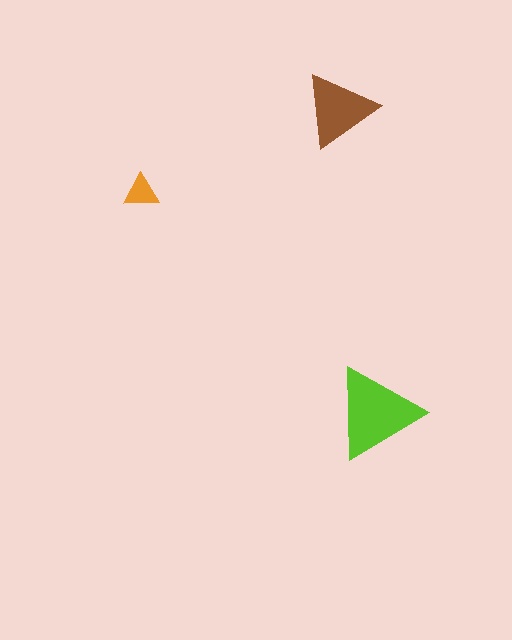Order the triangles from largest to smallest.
the lime one, the brown one, the orange one.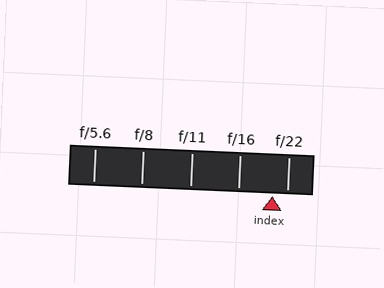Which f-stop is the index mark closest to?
The index mark is closest to f/22.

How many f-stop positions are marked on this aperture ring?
There are 5 f-stop positions marked.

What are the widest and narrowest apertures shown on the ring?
The widest aperture shown is f/5.6 and the narrowest is f/22.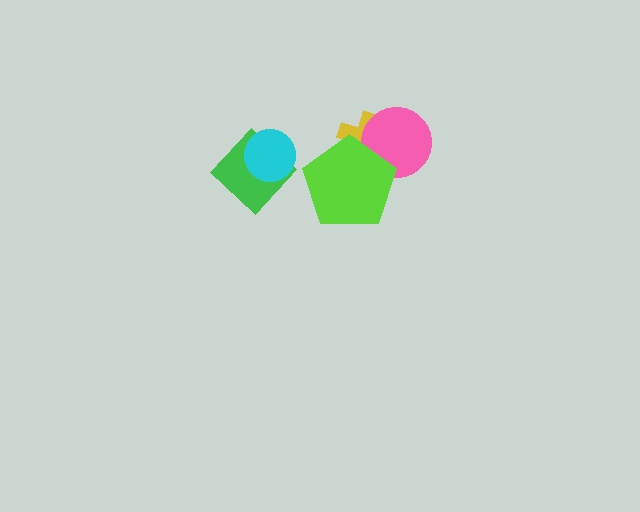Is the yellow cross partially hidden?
Yes, it is partially covered by another shape.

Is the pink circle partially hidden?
Yes, it is partially covered by another shape.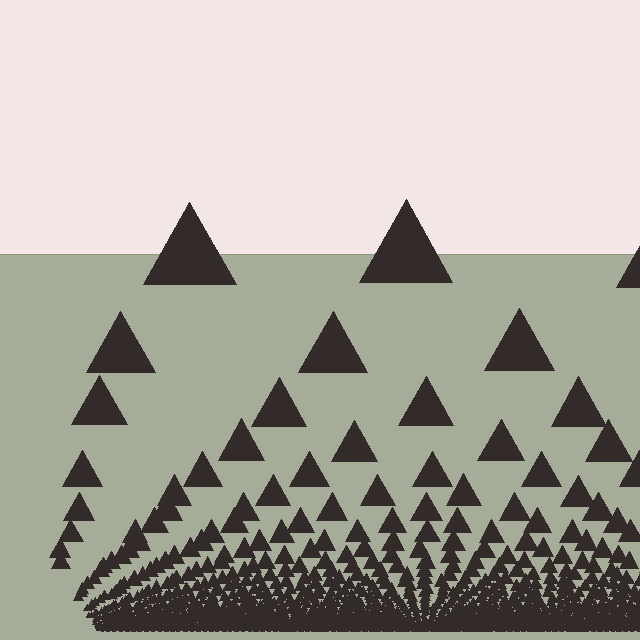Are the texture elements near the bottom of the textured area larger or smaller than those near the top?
Smaller. The gradient is inverted — elements near the bottom are smaller and denser.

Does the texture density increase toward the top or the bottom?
Density increases toward the bottom.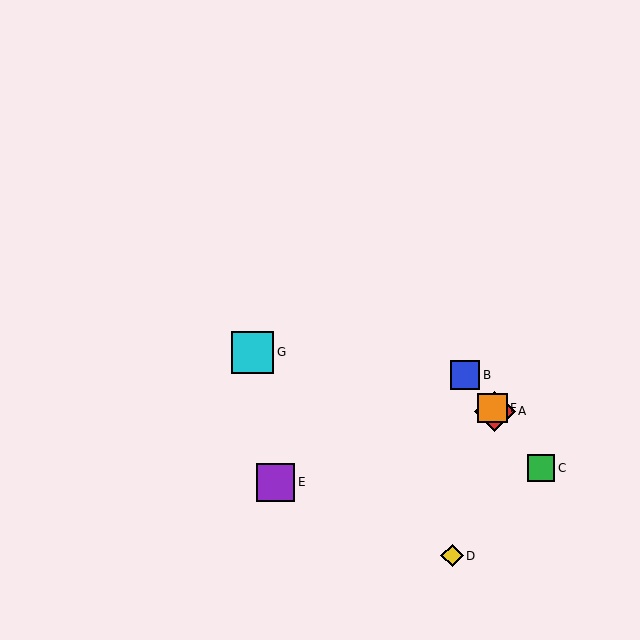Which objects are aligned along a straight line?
Objects A, B, C, F are aligned along a straight line.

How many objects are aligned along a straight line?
4 objects (A, B, C, F) are aligned along a straight line.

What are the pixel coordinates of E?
Object E is at (276, 482).